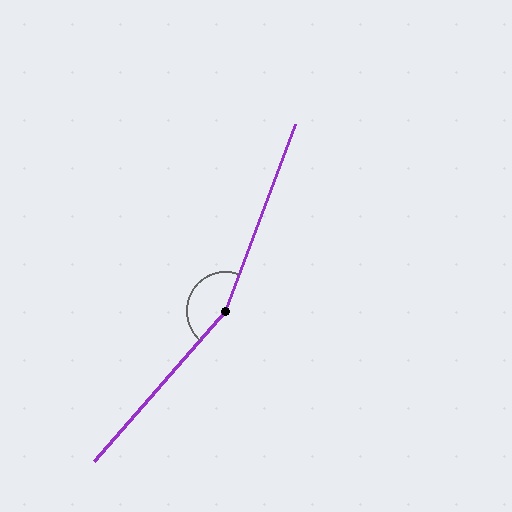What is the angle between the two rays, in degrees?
Approximately 159 degrees.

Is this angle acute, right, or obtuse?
It is obtuse.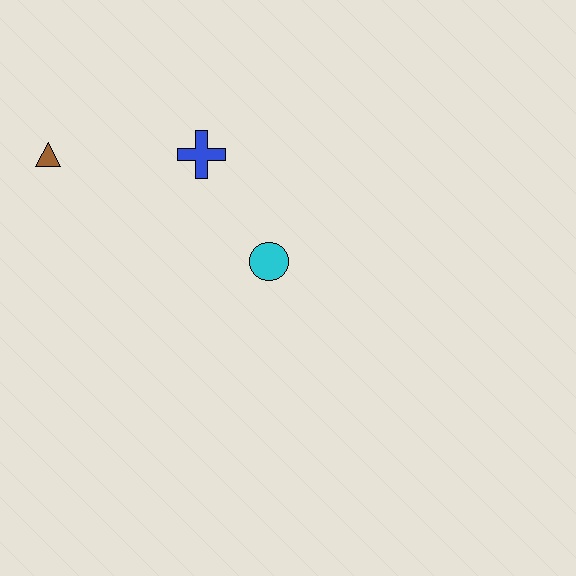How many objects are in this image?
There are 3 objects.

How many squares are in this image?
There are no squares.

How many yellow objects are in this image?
There are no yellow objects.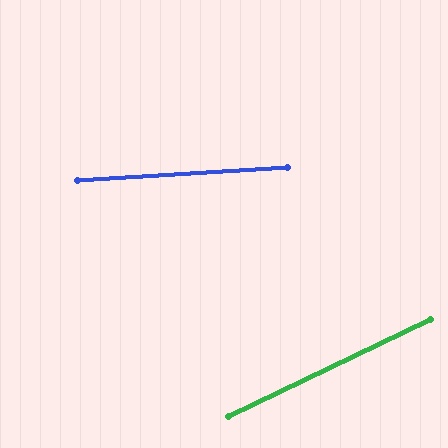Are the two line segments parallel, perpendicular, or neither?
Neither parallel nor perpendicular — they differ by about 22°.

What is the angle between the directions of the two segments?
Approximately 22 degrees.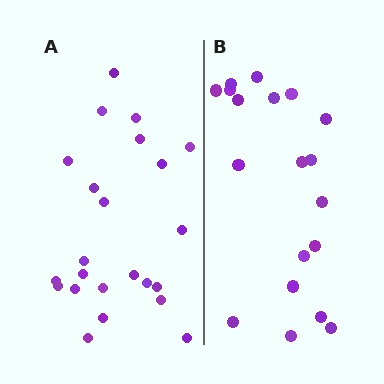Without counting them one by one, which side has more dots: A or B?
Region A (the left region) has more dots.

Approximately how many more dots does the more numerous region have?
Region A has about 4 more dots than region B.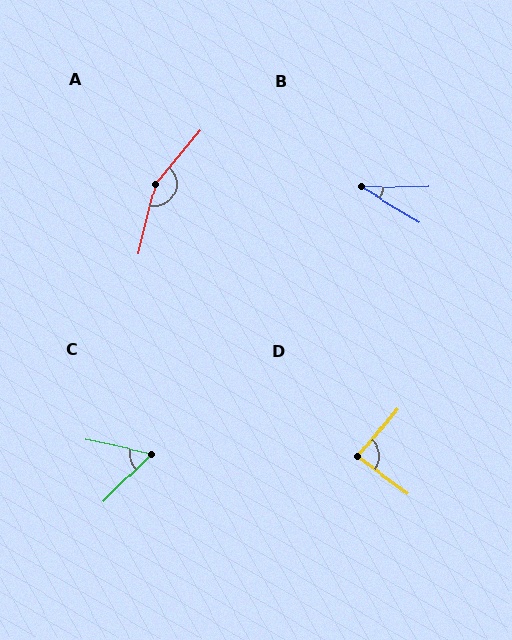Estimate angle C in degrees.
Approximately 56 degrees.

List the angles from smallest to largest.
B (32°), C (56°), D (87°), A (154°).